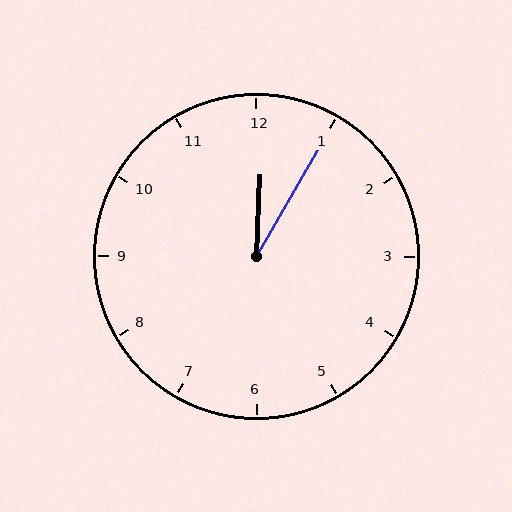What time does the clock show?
12:05.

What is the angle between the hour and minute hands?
Approximately 28 degrees.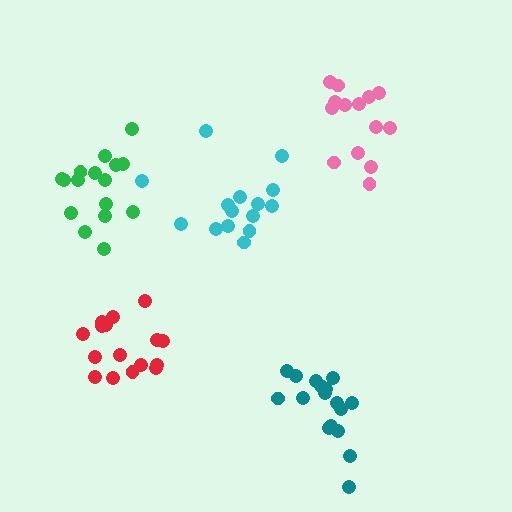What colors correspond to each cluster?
The clusters are colored: teal, cyan, green, red, pink.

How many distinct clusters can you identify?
There are 5 distinct clusters.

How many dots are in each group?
Group 1: 17 dots, Group 2: 15 dots, Group 3: 16 dots, Group 4: 16 dots, Group 5: 14 dots (78 total).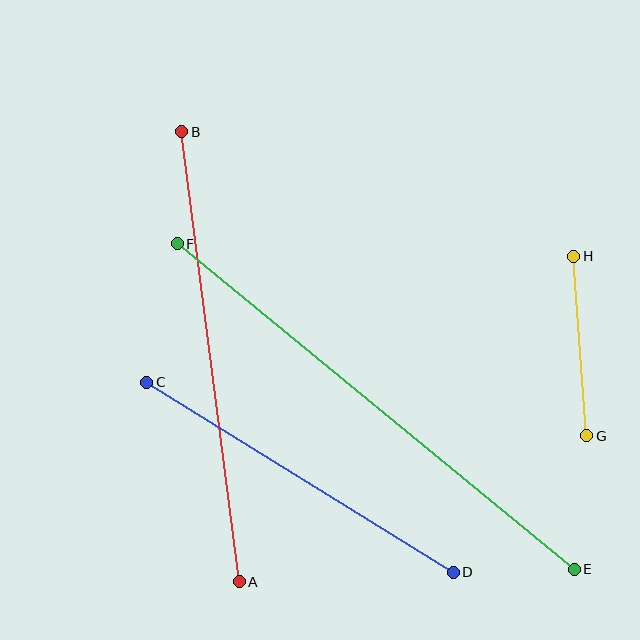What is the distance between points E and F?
The distance is approximately 513 pixels.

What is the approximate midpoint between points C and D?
The midpoint is at approximately (300, 477) pixels.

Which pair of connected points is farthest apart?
Points E and F are farthest apart.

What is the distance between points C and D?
The distance is approximately 361 pixels.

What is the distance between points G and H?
The distance is approximately 180 pixels.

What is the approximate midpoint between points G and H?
The midpoint is at approximately (580, 346) pixels.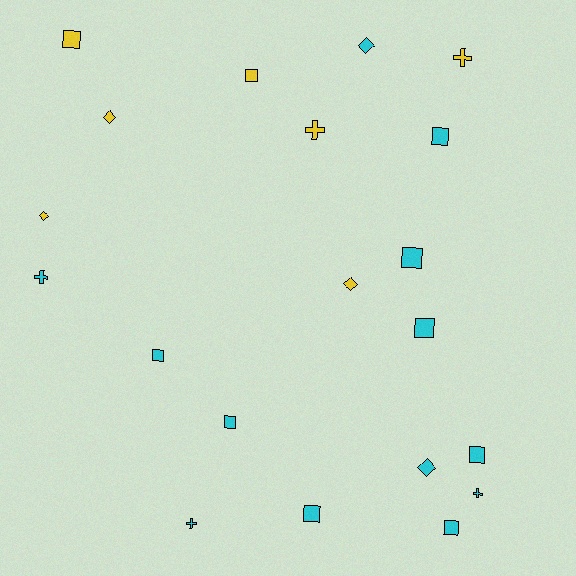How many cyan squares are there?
There are 8 cyan squares.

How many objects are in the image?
There are 20 objects.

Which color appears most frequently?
Cyan, with 13 objects.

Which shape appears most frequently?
Square, with 10 objects.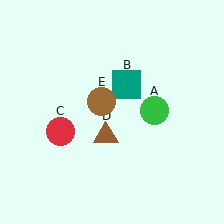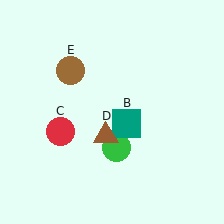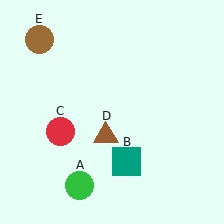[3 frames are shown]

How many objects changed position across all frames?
3 objects changed position: green circle (object A), teal square (object B), brown circle (object E).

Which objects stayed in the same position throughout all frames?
Red circle (object C) and brown triangle (object D) remained stationary.